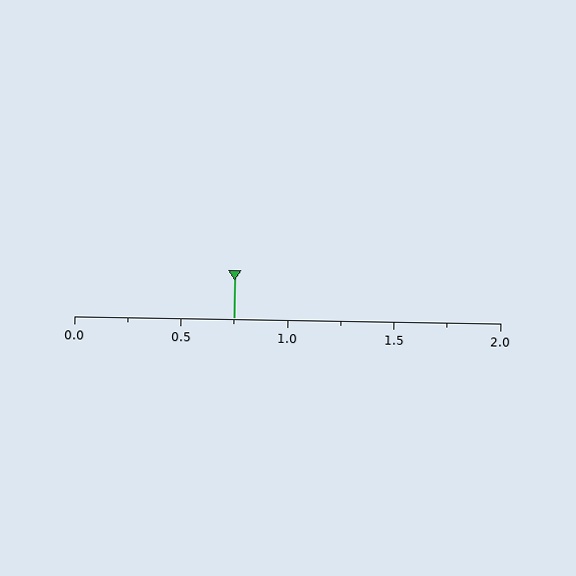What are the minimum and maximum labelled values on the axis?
The axis runs from 0.0 to 2.0.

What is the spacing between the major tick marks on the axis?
The major ticks are spaced 0.5 apart.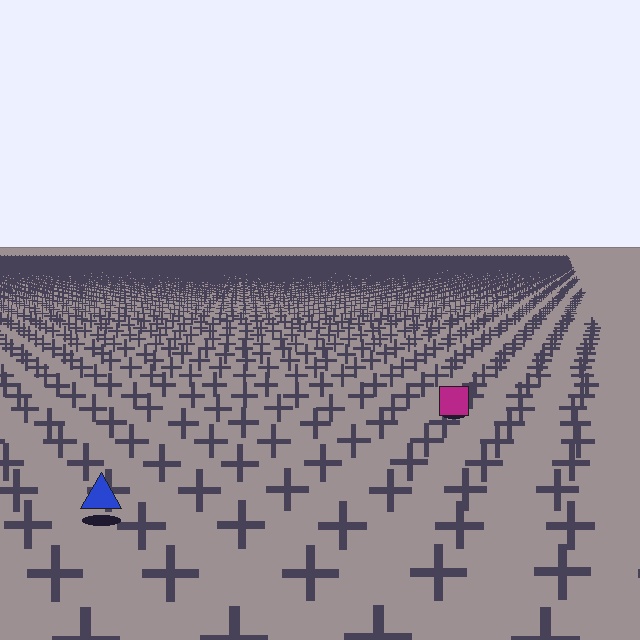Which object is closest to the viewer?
The blue triangle is closest. The texture marks near it are larger and more spread out.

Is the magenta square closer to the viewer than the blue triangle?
No. The blue triangle is closer — you can tell from the texture gradient: the ground texture is coarser near it.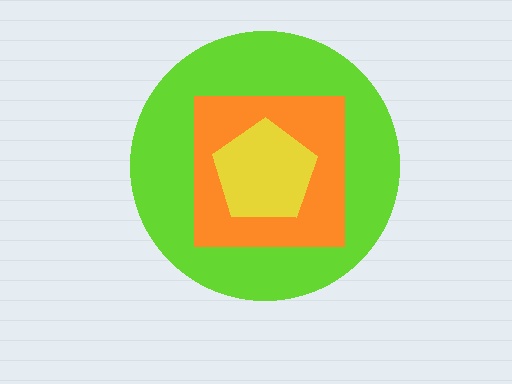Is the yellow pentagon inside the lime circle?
Yes.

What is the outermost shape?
The lime circle.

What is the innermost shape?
The yellow pentagon.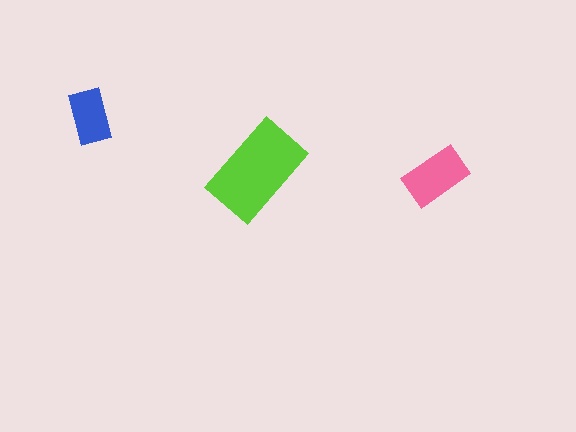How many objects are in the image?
There are 3 objects in the image.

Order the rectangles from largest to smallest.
the lime one, the pink one, the blue one.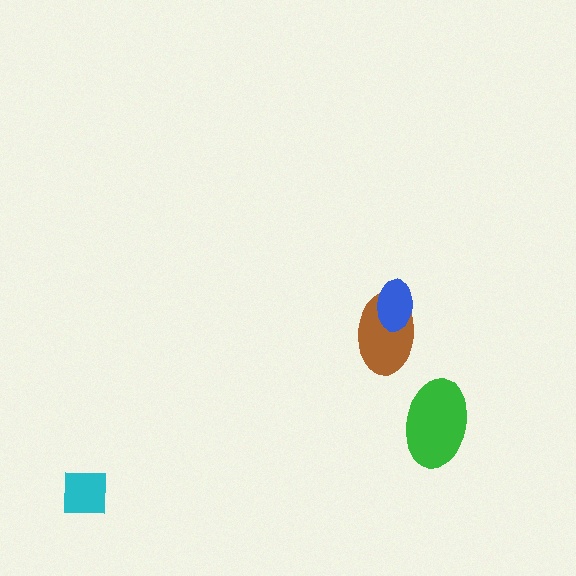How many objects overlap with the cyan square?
0 objects overlap with the cyan square.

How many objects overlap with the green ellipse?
0 objects overlap with the green ellipse.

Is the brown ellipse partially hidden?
Yes, it is partially covered by another shape.